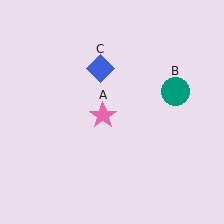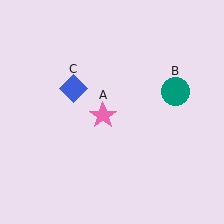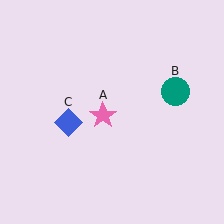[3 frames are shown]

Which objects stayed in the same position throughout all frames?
Pink star (object A) and teal circle (object B) remained stationary.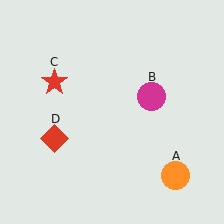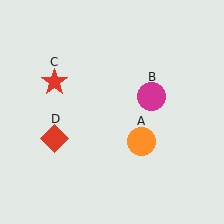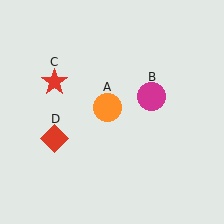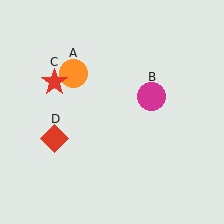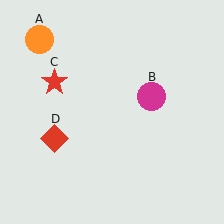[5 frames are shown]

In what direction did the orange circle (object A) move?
The orange circle (object A) moved up and to the left.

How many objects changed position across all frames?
1 object changed position: orange circle (object A).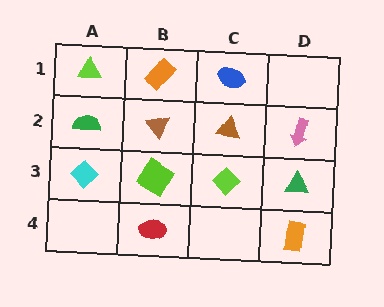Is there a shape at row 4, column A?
No, that cell is empty.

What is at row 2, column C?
A brown triangle.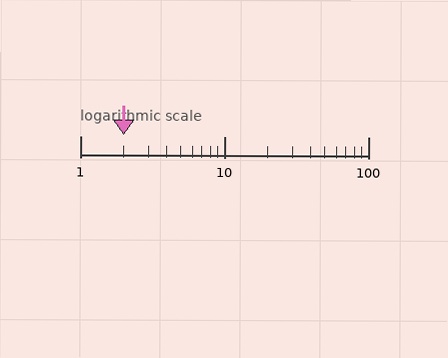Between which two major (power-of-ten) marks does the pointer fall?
The pointer is between 1 and 10.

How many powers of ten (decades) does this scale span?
The scale spans 2 decades, from 1 to 100.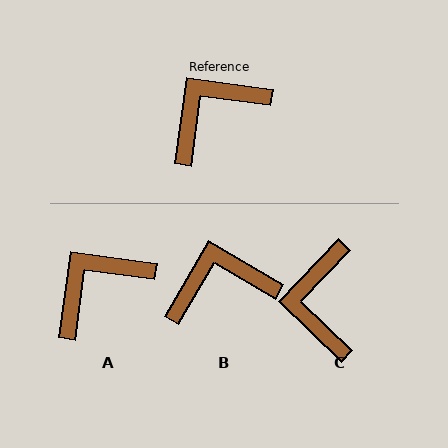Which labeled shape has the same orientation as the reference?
A.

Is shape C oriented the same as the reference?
No, it is off by about 54 degrees.